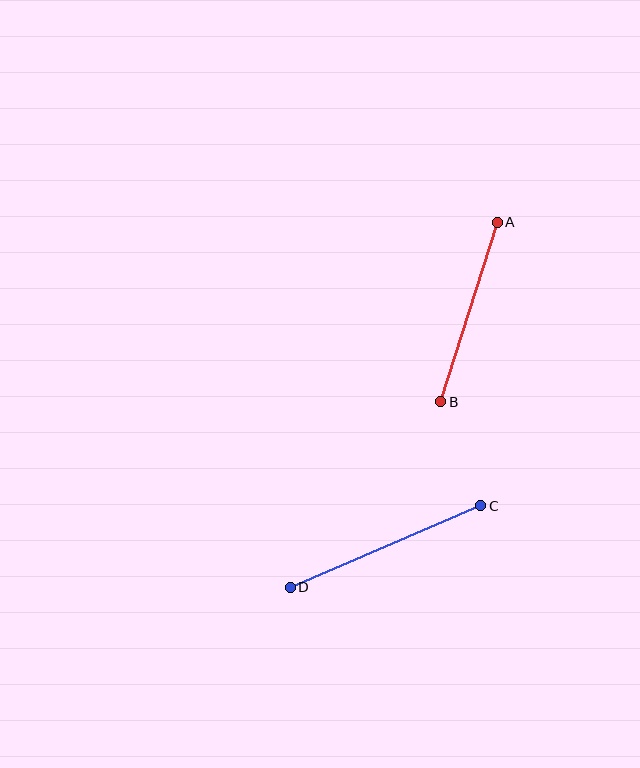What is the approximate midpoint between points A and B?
The midpoint is at approximately (469, 312) pixels.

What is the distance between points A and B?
The distance is approximately 188 pixels.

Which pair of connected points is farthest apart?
Points C and D are farthest apart.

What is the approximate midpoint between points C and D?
The midpoint is at approximately (386, 546) pixels.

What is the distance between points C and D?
The distance is approximately 207 pixels.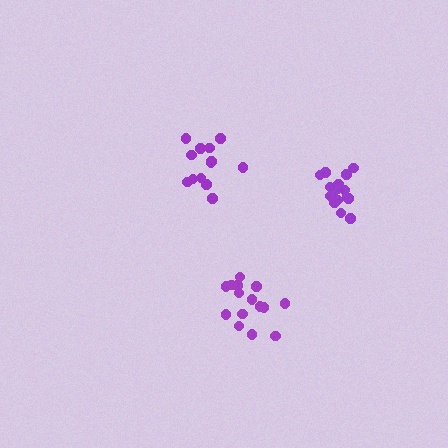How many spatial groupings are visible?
There are 3 spatial groupings.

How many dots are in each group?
Group 1: 15 dots, Group 2: 13 dots, Group 3: 16 dots (44 total).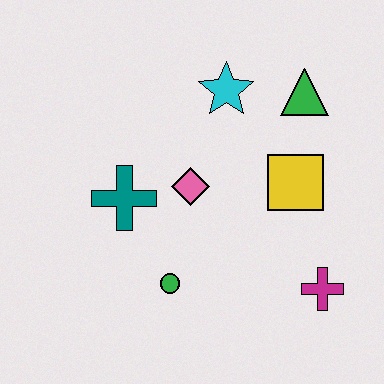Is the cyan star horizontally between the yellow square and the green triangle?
No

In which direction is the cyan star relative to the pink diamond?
The cyan star is above the pink diamond.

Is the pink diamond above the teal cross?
Yes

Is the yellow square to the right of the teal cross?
Yes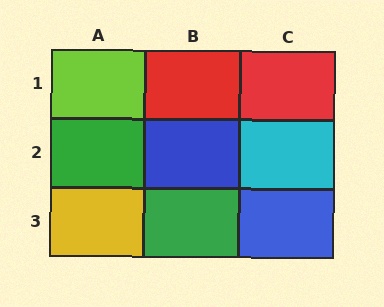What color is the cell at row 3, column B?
Green.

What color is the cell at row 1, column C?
Red.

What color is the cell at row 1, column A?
Lime.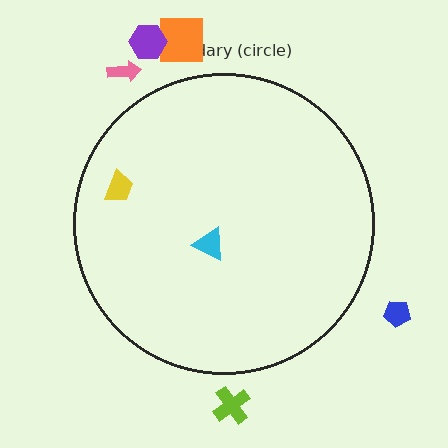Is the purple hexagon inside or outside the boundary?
Outside.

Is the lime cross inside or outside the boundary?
Outside.